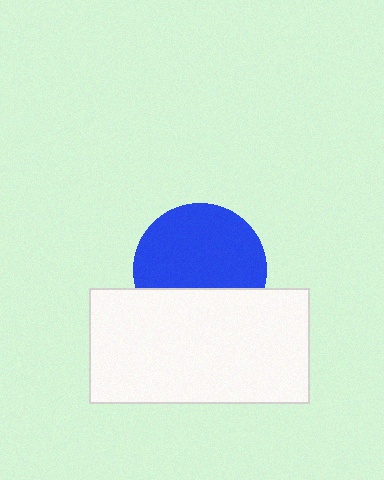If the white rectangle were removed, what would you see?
You would see the complete blue circle.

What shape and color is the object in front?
The object in front is a white rectangle.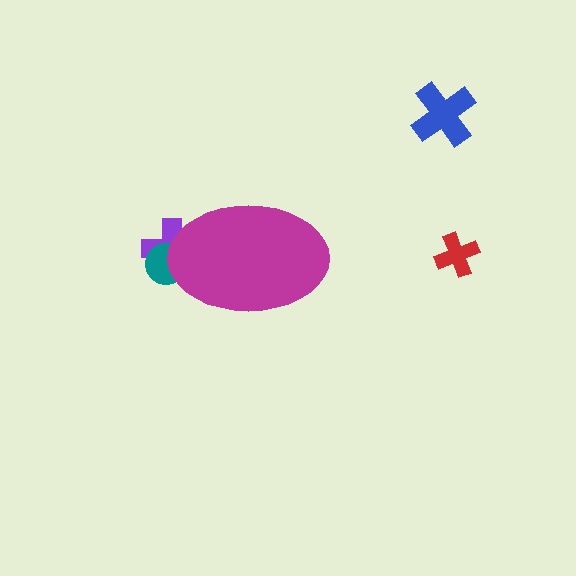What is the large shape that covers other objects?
A magenta ellipse.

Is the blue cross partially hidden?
No, the blue cross is fully visible.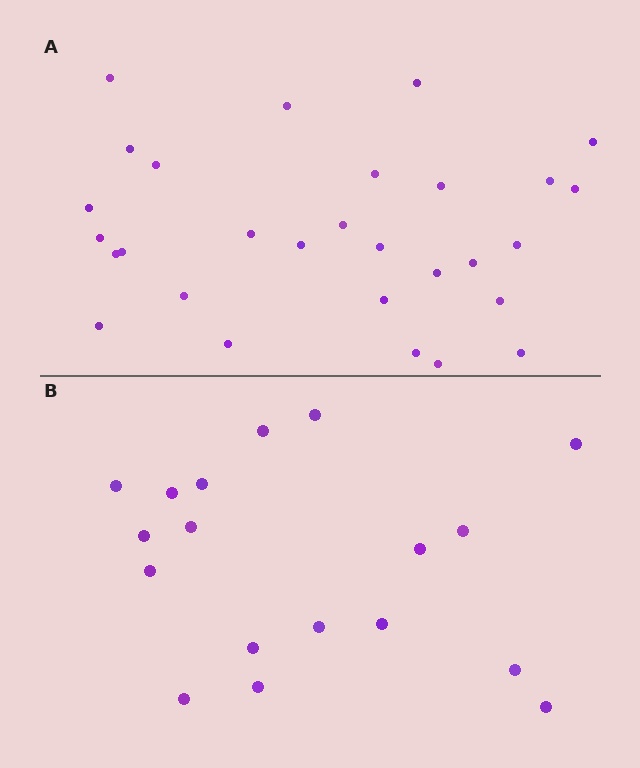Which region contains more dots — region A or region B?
Region A (the top region) has more dots.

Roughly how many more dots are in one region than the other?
Region A has roughly 12 or so more dots than region B.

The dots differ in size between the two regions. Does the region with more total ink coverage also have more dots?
No. Region B has more total ink coverage because its dots are larger, but region A actually contains more individual dots. Total area can be misleading — the number of items is what matters here.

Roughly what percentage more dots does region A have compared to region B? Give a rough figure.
About 60% more.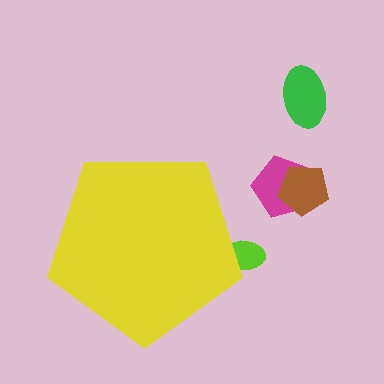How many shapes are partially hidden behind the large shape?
1 shape is partially hidden.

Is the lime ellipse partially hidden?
Yes, the lime ellipse is partially hidden behind the yellow pentagon.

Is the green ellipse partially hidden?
No, the green ellipse is fully visible.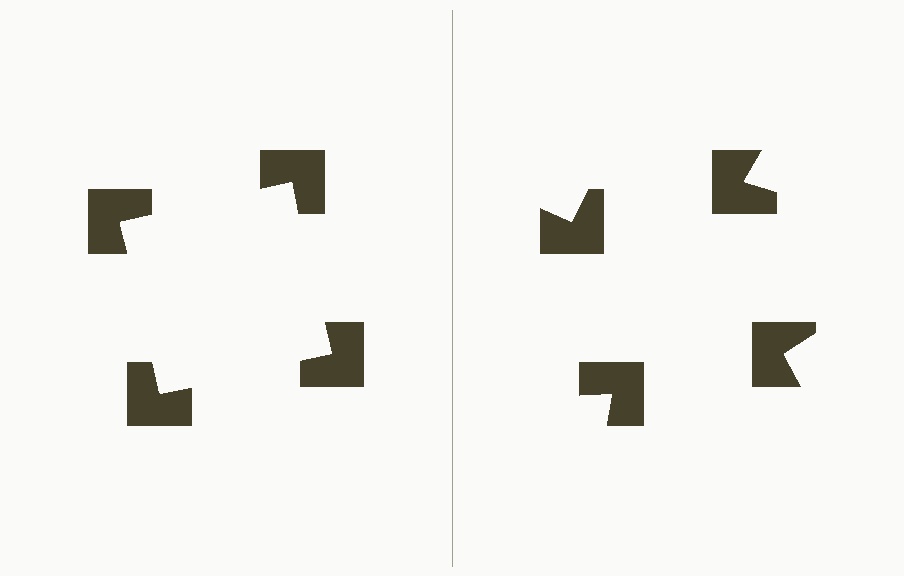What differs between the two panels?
The notched squares are positioned identically on both sides; only the wedge orientations differ. On the left they align to a square; on the right they are misaligned.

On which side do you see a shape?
An illusory square appears on the left side. On the right side the wedge cuts are rotated, so no coherent shape forms.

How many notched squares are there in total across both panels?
8 — 4 on each side.